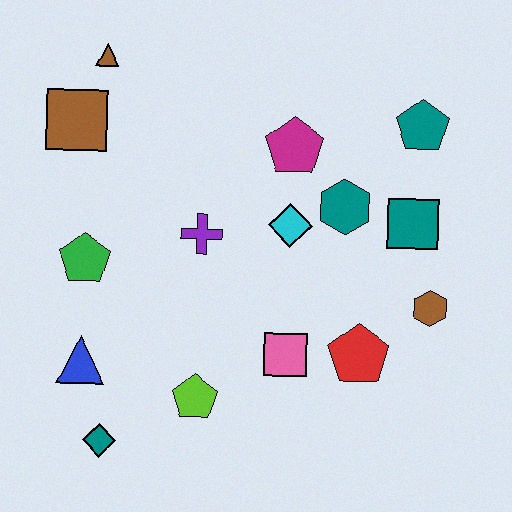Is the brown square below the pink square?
No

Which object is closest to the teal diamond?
The blue triangle is closest to the teal diamond.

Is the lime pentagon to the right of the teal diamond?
Yes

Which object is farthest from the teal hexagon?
The teal diamond is farthest from the teal hexagon.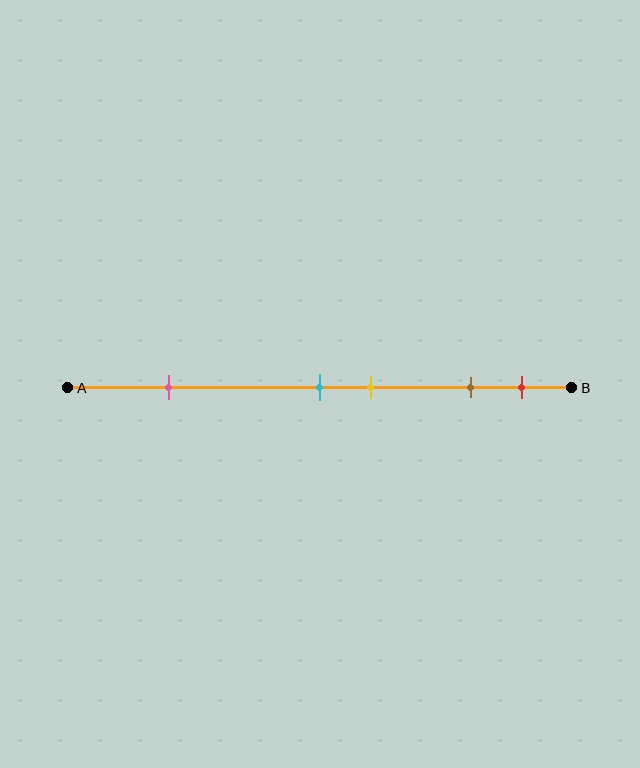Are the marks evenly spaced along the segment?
No, the marks are not evenly spaced.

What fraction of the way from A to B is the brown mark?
The brown mark is approximately 80% (0.8) of the way from A to B.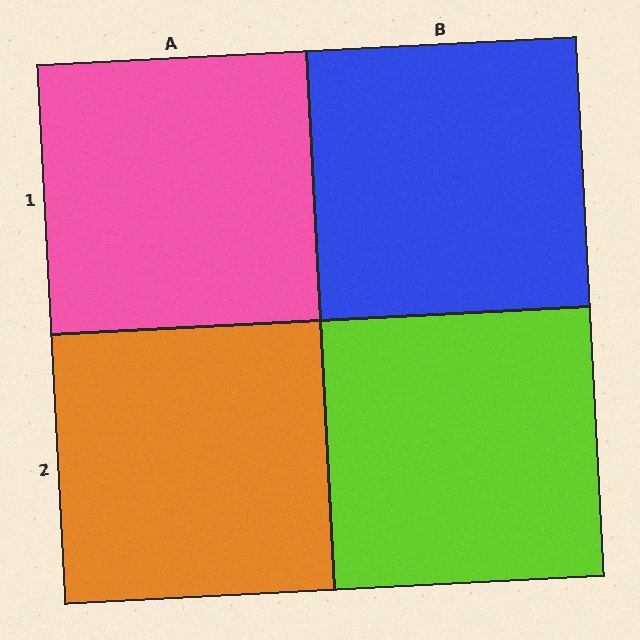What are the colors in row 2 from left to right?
Orange, lime.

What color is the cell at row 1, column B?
Blue.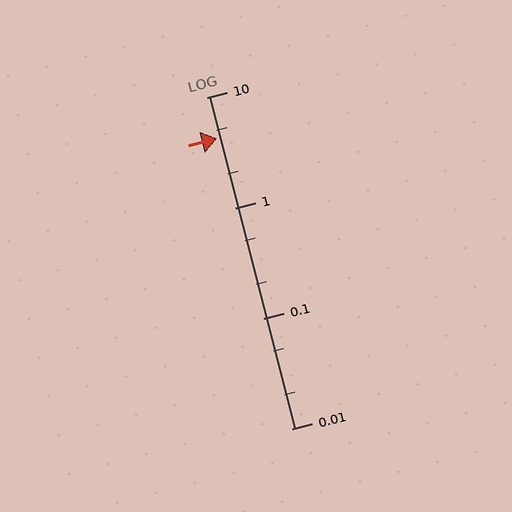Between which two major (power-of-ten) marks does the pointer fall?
The pointer is between 1 and 10.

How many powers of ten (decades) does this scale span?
The scale spans 3 decades, from 0.01 to 10.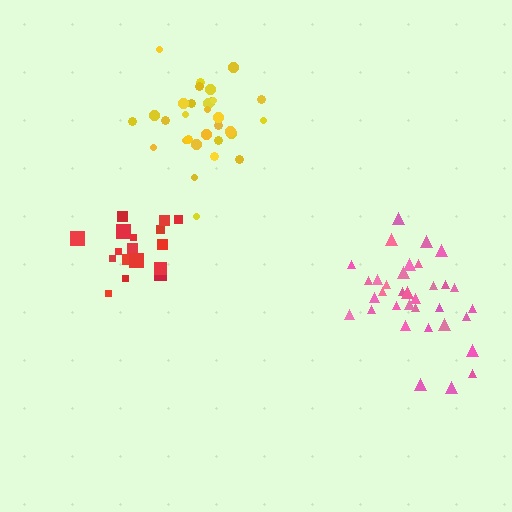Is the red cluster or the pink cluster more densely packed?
Red.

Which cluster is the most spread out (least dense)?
Pink.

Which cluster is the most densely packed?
Yellow.